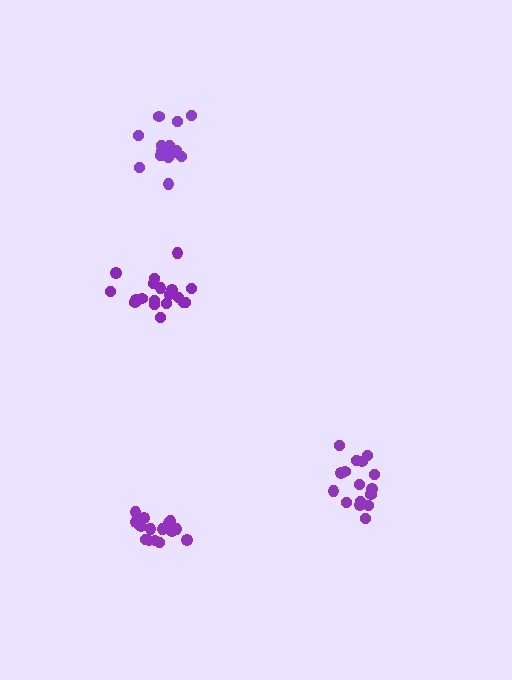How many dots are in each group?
Group 1: 15 dots, Group 2: 16 dots, Group 3: 16 dots, Group 4: 19 dots (66 total).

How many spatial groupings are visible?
There are 4 spatial groupings.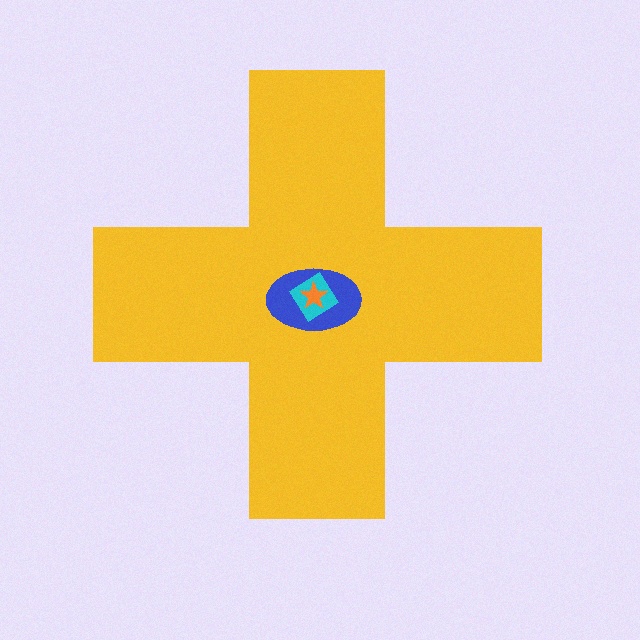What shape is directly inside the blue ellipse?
The cyan diamond.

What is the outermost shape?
The yellow cross.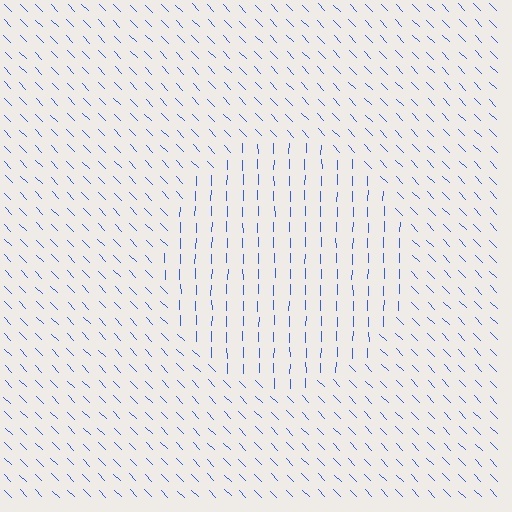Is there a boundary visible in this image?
Yes, there is a texture boundary formed by a change in line orientation.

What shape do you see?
I see a circle.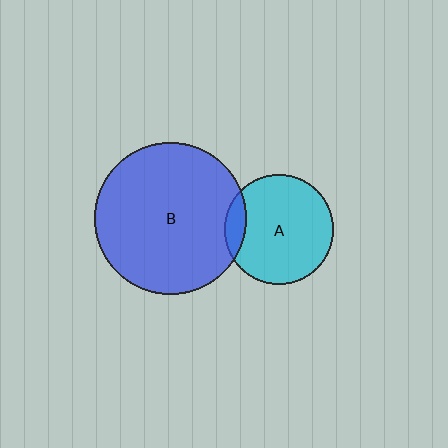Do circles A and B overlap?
Yes.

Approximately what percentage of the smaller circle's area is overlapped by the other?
Approximately 10%.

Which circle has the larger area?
Circle B (blue).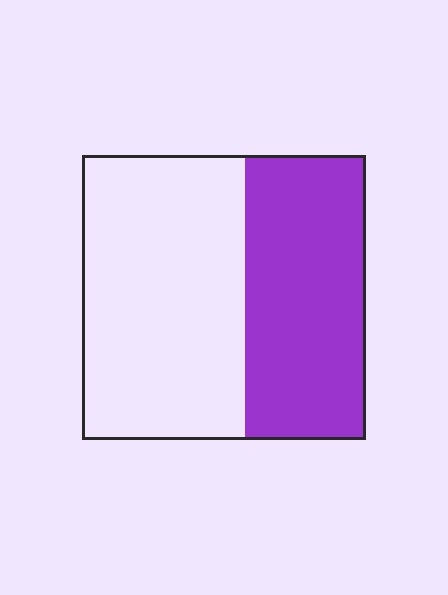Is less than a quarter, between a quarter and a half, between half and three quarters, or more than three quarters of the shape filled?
Between a quarter and a half.